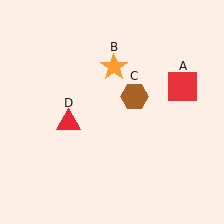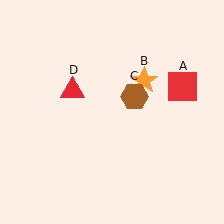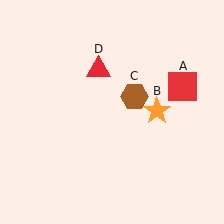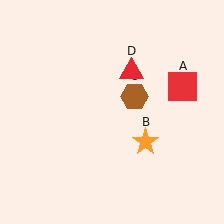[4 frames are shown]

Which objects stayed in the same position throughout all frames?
Red square (object A) and brown hexagon (object C) remained stationary.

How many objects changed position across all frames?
2 objects changed position: orange star (object B), red triangle (object D).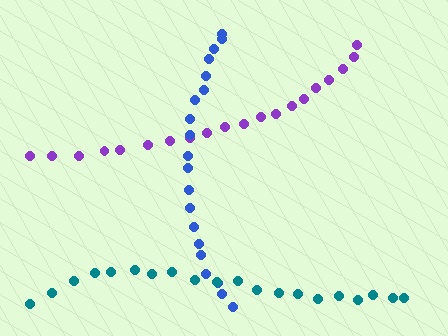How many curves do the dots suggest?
There are 3 distinct paths.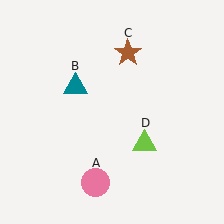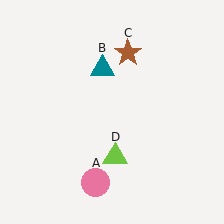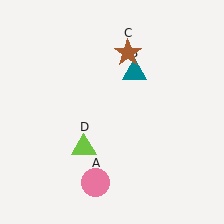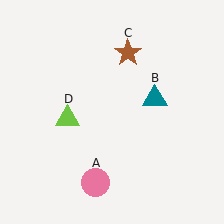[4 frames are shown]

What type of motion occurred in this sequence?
The teal triangle (object B), lime triangle (object D) rotated clockwise around the center of the scene.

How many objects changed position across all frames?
2 objects changed position: teal triangle (object B), lime triangle (object D).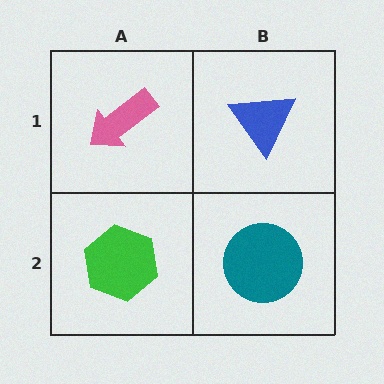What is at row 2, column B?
A teal circle.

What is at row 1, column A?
A pink arrow.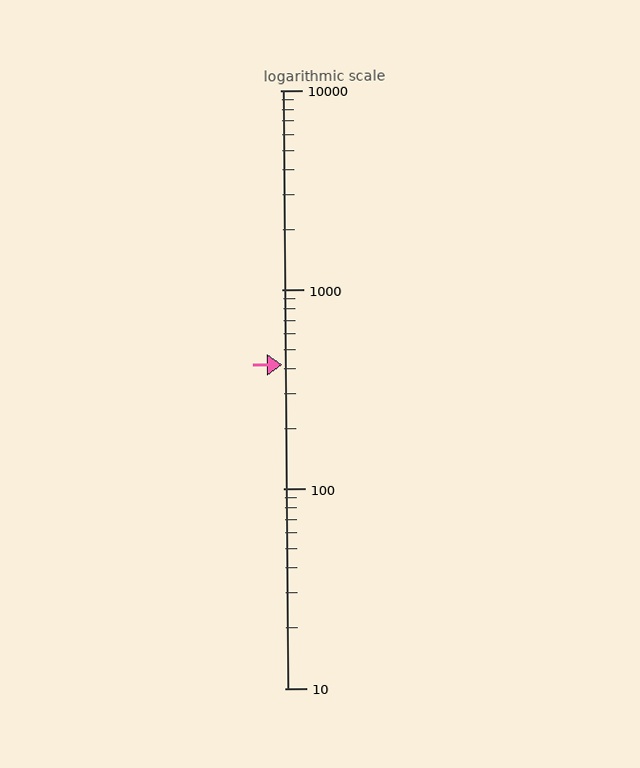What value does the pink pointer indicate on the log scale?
The pointer indicates approximately 420.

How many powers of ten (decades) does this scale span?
The scale spans 3 decades, from 10 to 10000.